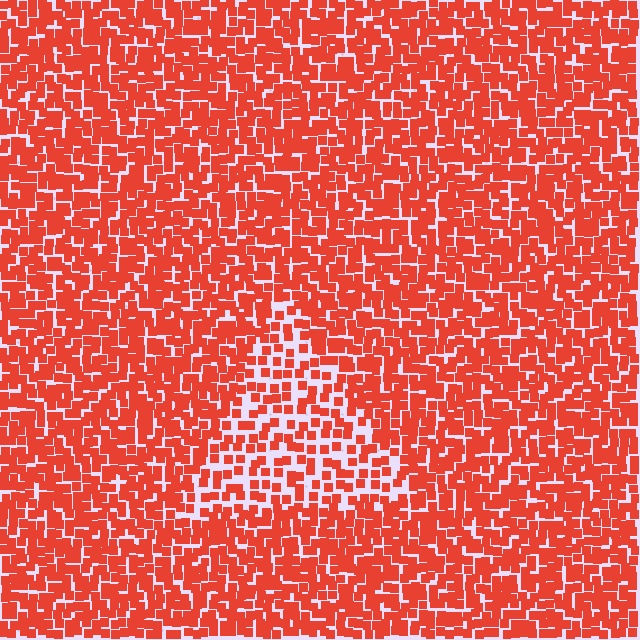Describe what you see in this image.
The image contains small red elements arranged at two different densities. A triangle-shaped region is visible where the elements are less densely packed than the surrounding area.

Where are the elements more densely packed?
The elements are more densely packed outside the triangle boundary.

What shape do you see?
I see a triangle.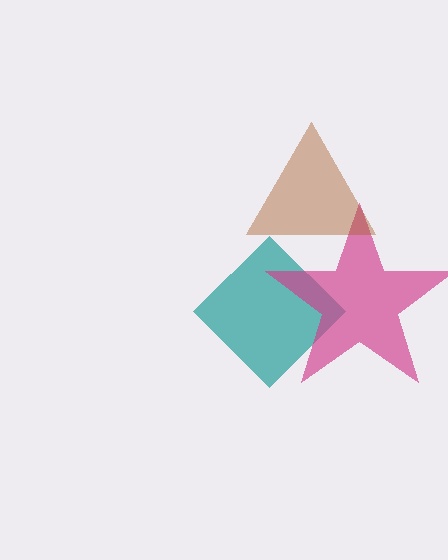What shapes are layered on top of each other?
The layered shapes are: a teal diamond, a magenta star, a brown triangle.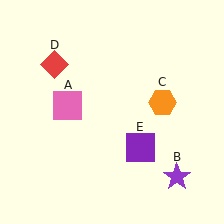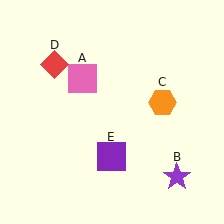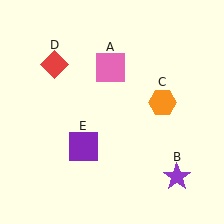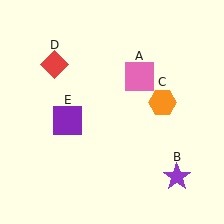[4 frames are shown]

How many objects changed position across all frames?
2 objects changed position: pink square (object A), purple square (object E).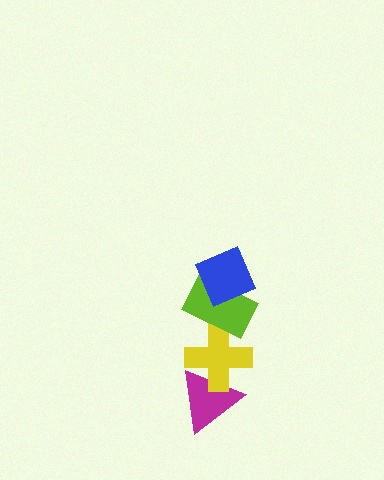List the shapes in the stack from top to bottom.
From top to bottom: the blue diamond, the lime rectangle, the yellow cross, the magenta triangle.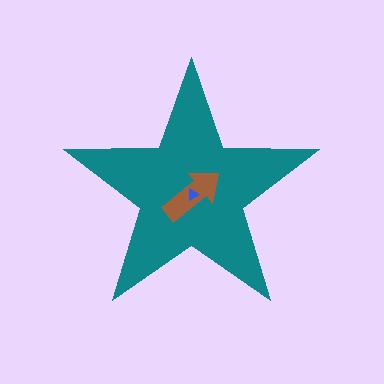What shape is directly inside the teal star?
The brown arrow.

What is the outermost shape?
The teal star.